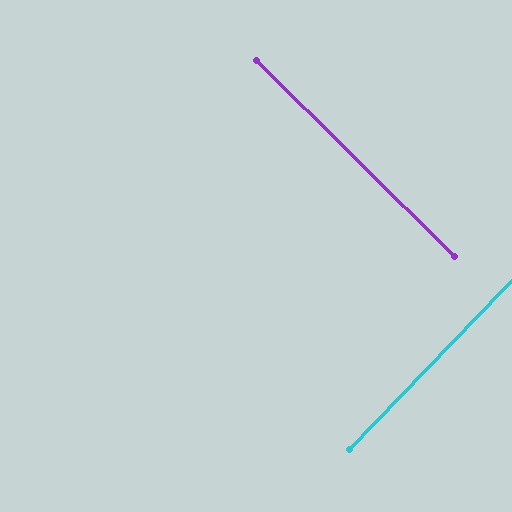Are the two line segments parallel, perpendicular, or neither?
Perpendicular — they meet at approximately 89°.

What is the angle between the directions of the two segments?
Approximately 89 degrees.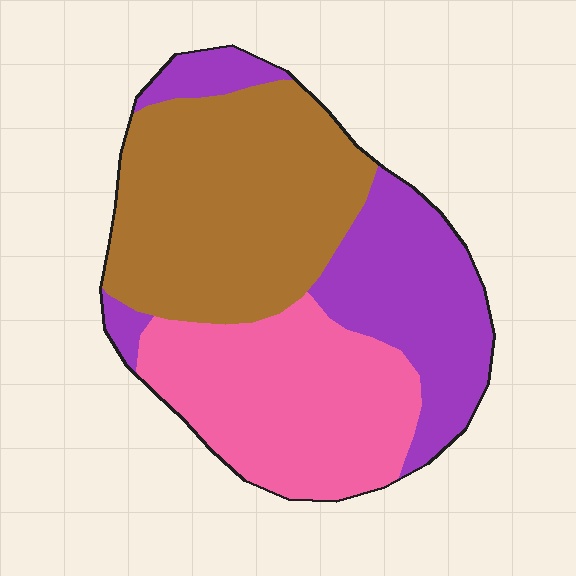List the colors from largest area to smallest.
From largest to smallest: brown, pink, purple.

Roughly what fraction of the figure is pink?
Pink covers about 30% of the figure.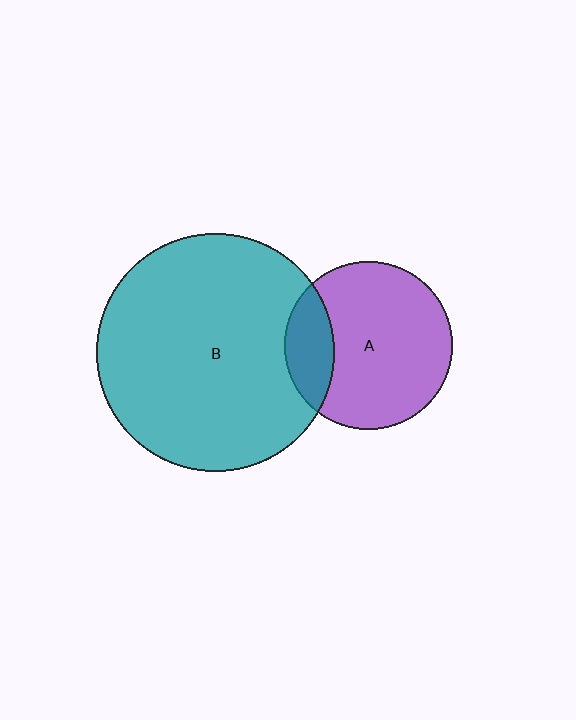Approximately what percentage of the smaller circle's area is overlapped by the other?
Approximately 20%.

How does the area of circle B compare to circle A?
Approximately 2.0 times.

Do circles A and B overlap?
Yes.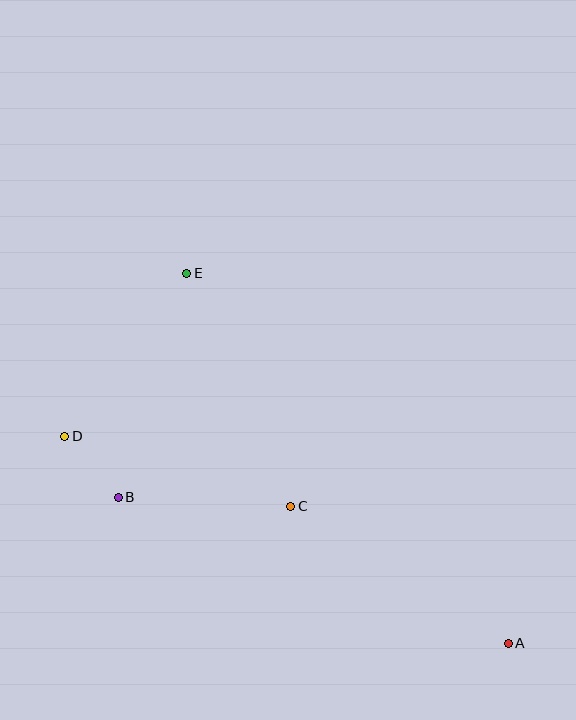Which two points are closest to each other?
Points B and D are closest to each other.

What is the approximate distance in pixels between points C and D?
The distance between C and D is approximately 237 pixels.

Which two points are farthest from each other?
Points A and E are farthest from each other.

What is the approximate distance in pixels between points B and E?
The distance between B and E is approximately 234 pixels.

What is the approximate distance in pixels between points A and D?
The distance between A and D is approximately 490 pixels.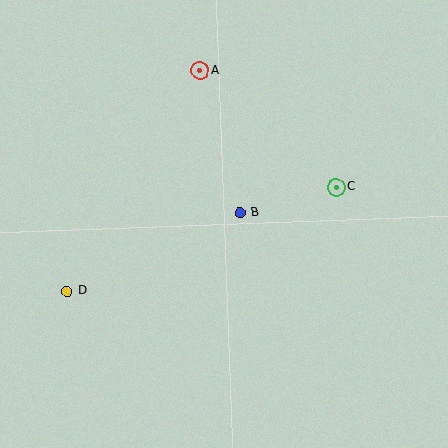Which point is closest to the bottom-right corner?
Point C is closest to the bottom-right corner.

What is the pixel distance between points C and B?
The distance between C and B is 99 pixels.